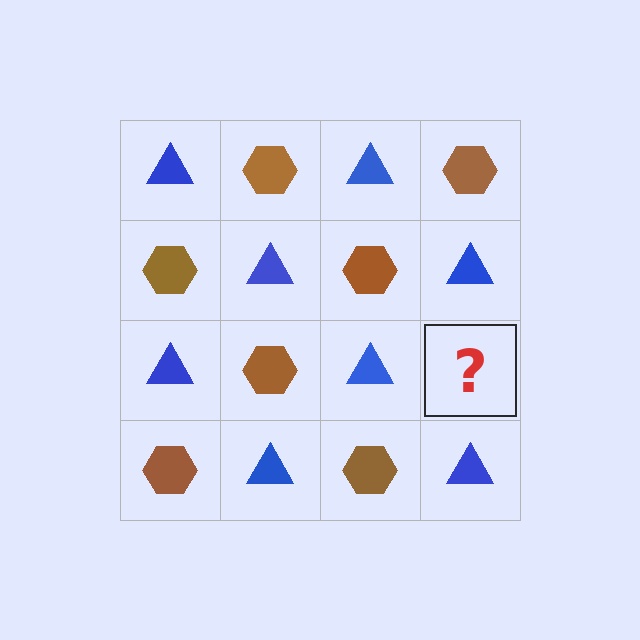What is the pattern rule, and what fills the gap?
The rule is that it alternates blue triangle and brown hexagon in a checkerboard pattern. The gap should be filled with a brown hexagon.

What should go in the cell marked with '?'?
The missing cell should contain a brown hexagon.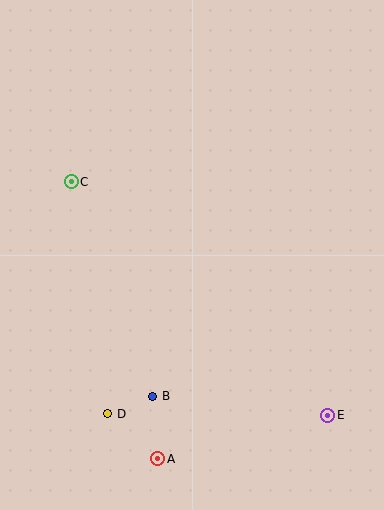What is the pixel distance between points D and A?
The distance between D and A is 67 pixels.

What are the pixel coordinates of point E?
Point E is at (328, 415).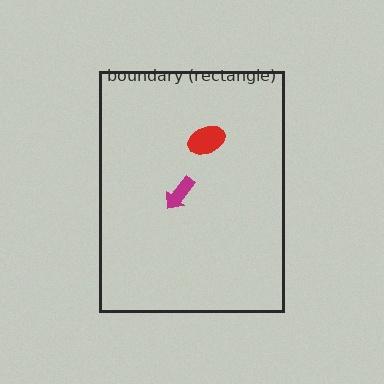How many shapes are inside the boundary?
2 inside, 0 outside.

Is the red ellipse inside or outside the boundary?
Inside.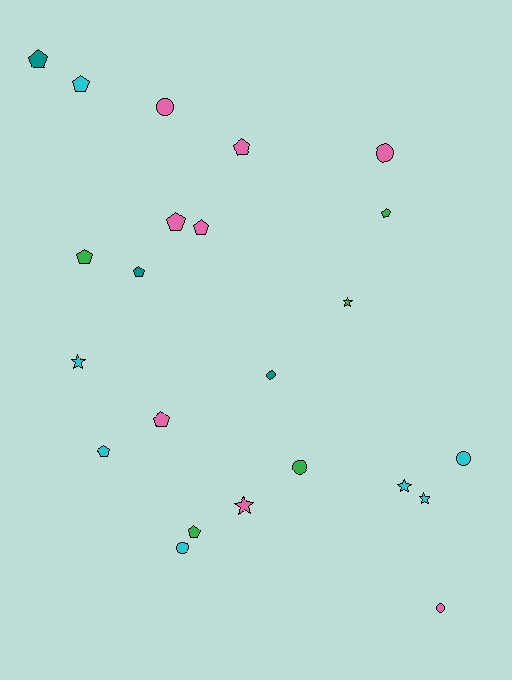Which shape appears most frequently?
Pentagon, with 11 objects.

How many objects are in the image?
There are 23 objects.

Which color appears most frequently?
Pink, with 8 objects.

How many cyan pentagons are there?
There are 2 cyan pentagons.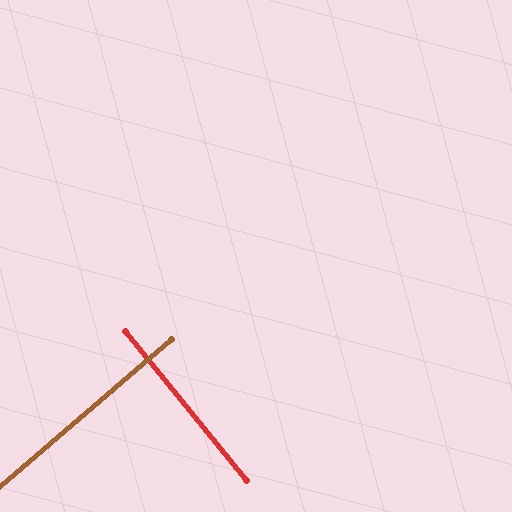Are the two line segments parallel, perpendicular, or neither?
Perpendicular — they meet at approximately 89°.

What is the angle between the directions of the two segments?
Approximately 89 degrees.